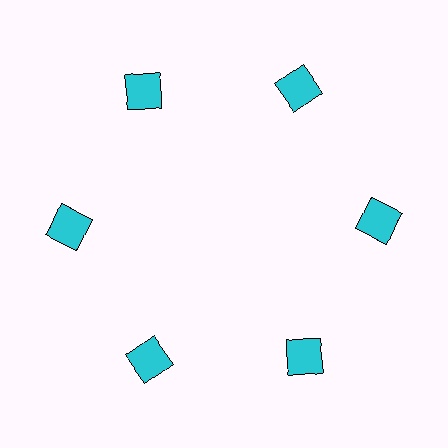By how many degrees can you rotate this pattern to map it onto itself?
The pattern maps onto itself every 60 degrees of rotation.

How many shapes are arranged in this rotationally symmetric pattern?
There are 6 shapes, arranged in 6 groups of 1.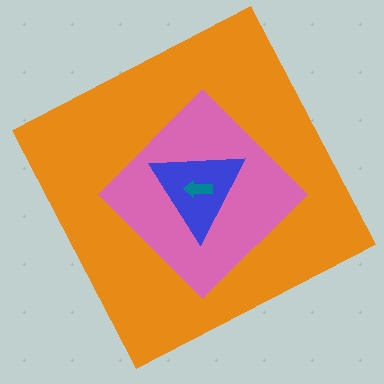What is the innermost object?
The teal arrow.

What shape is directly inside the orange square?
The pink diamond.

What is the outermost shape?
The orange square.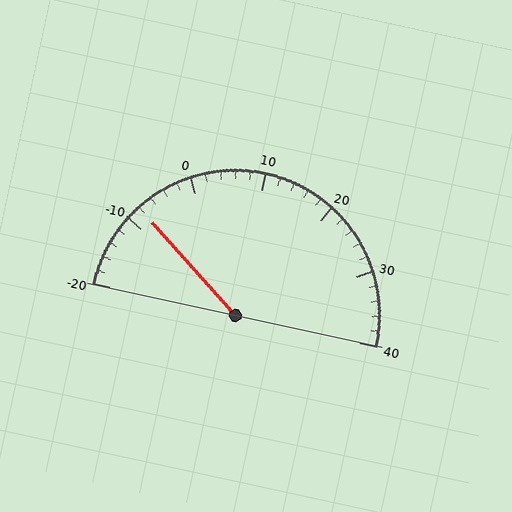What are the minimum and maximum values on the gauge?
The gauge ranges from -20 to 40.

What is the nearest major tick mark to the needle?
The nearest major tick mark is -10.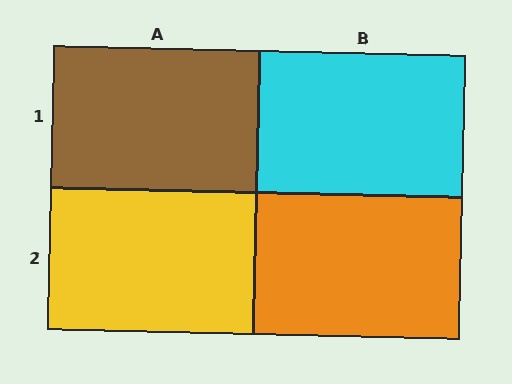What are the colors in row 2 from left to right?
Yellow, orange.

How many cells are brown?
1 cell is brown.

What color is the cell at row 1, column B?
Cyan.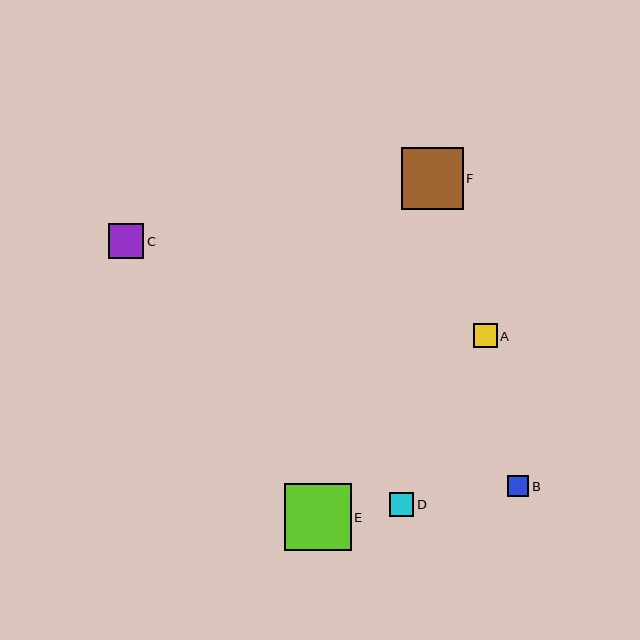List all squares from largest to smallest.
From largest to smallest: E, F, C, A, D, B.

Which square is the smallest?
Square B is the smallest with a size of approximately 21 pixels.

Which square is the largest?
Square E is the largest with a size of approximately 67 pixels.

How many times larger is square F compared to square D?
Square F is approximately 2.6 times the size of square D.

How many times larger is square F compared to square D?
Square F is approximately 2.6 times the size of square D.